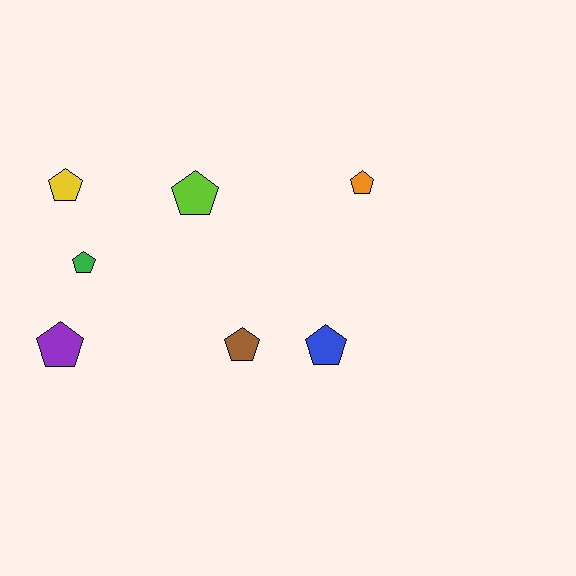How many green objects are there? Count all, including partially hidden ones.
There is 1 green object.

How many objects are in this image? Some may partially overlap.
There are 7 objects.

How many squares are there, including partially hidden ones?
There are no squares.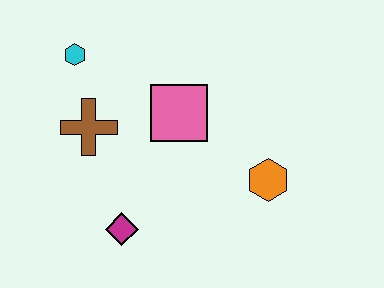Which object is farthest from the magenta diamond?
The cyan hexagon is farthest from the magenta diamond.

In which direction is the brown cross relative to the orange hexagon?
The brown cross is to the left of the orange hexagon.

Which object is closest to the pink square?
The brown cross is closest to the pink square.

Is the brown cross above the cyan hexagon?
No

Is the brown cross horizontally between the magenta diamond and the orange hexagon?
No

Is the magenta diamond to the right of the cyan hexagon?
Yes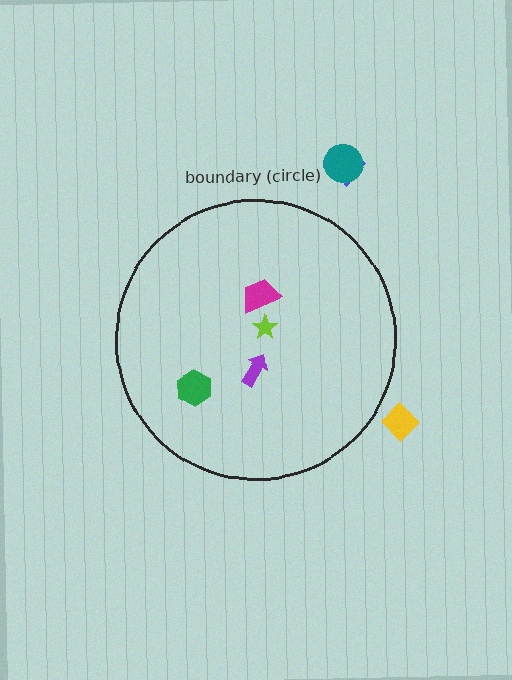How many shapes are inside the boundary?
4 inside, 3 outside.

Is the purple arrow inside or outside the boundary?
Inside.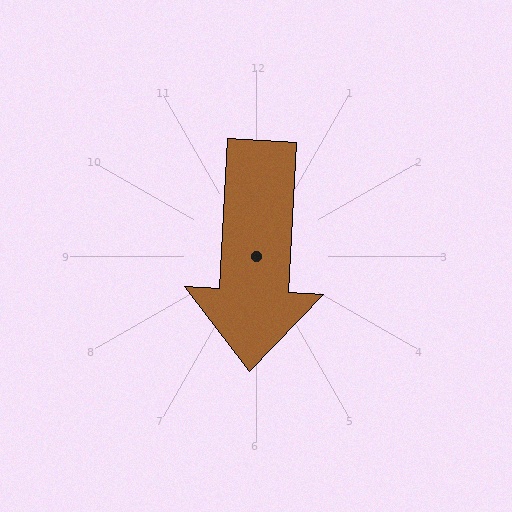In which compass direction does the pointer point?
South.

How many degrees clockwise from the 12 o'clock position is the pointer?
Approximately 183 degrees.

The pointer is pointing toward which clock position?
Roughly 6 o'clock.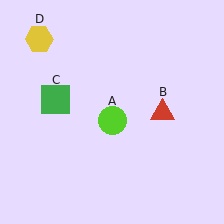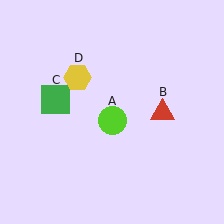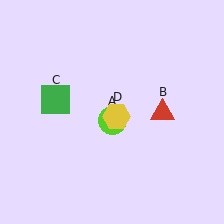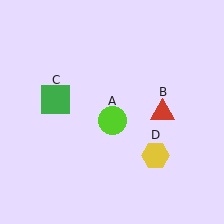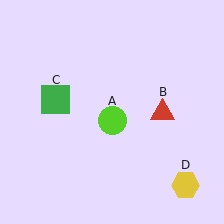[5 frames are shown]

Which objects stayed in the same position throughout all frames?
Lime circle (object A) and red triangle (object B) and green square (object C) remained stationary.